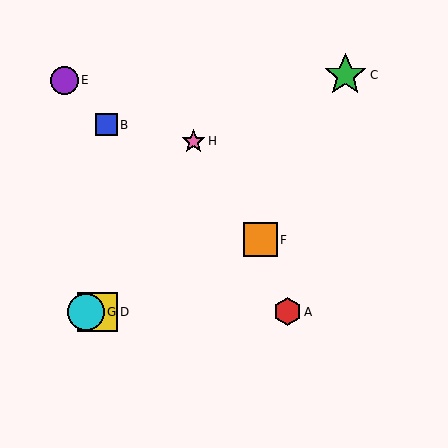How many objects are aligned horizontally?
3 objects (A, D, G) are aligned horizontally.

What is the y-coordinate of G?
Object G is at y≈312.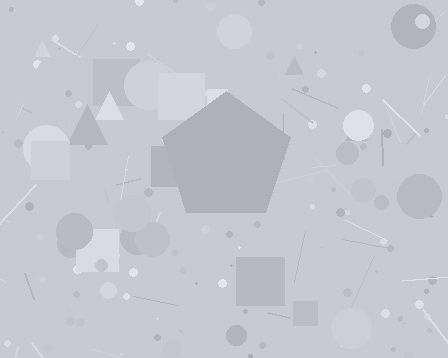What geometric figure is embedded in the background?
A pentagon is embedded in the background.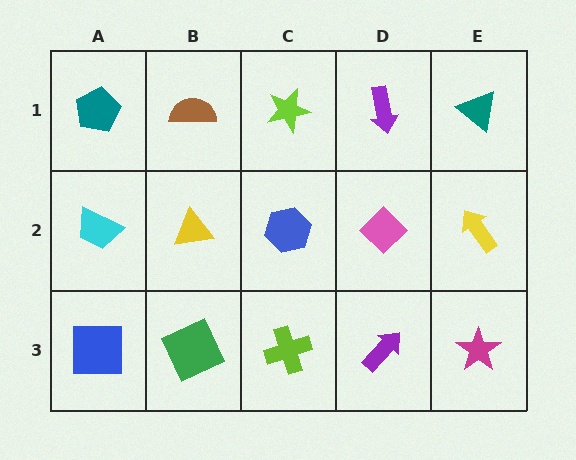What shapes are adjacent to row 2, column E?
A teal triangle (row 1, column E), a magenta star (row 3, column E), a pink diamond (row 2, column D).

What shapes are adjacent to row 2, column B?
A brown semicircle (row 1, column B), a green square (row 3, column B), a cyan trapezoid (row 2, column A), a blue hexagon (row 2, column C).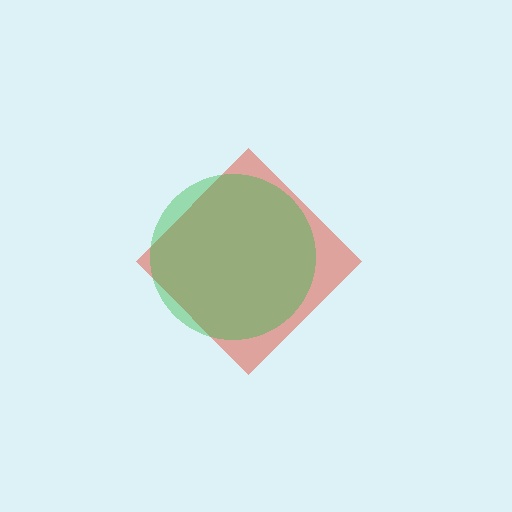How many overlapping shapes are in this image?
There are 2 overlapping shapes in the image.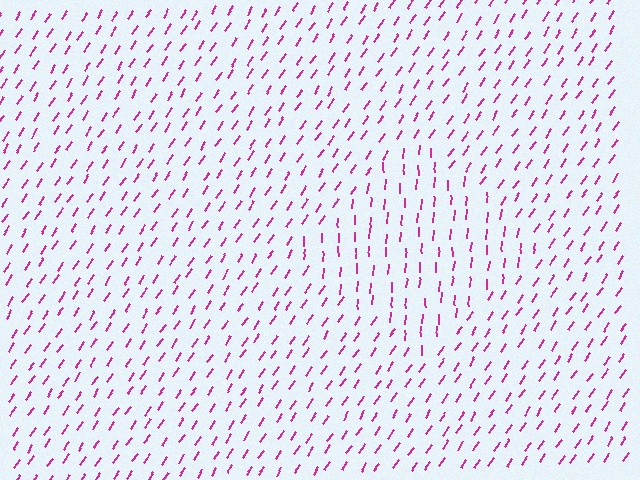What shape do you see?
I see a diamond.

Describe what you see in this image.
The image is filled with small magenta line segments. A diamond region in the image has lines oriented differently from the surrounding lines, creating a visible texture boundary.